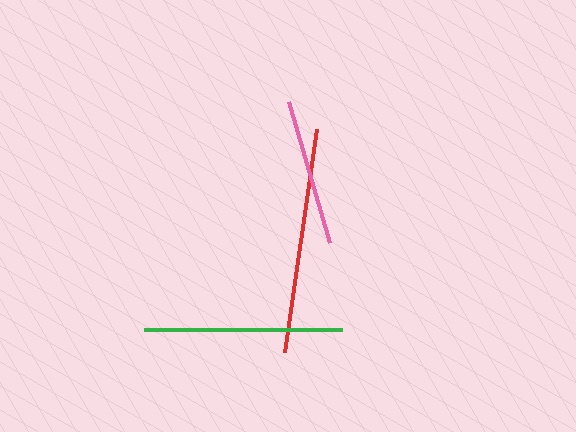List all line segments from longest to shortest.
From longest to shortest: red, green, pink.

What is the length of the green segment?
The green segment is approximately 199 pixels long.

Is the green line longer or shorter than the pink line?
The green line is longer than the pink line.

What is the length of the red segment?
The red segment is approximately 226 pixels long.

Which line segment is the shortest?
The pink line is the shortest at approximately 147 pixels.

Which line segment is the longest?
The red line is the longest at approximately 226 pixels.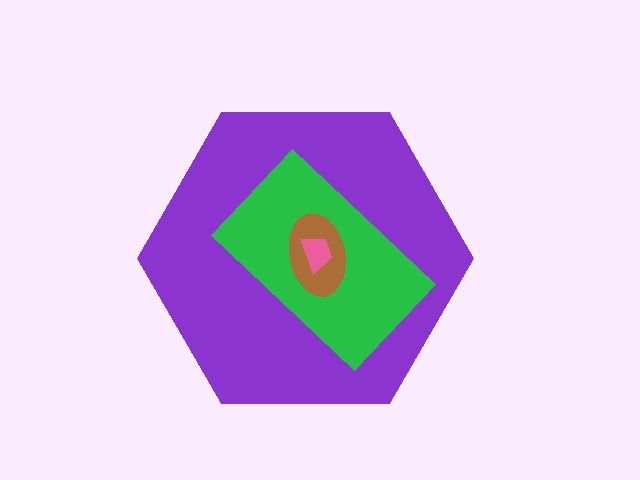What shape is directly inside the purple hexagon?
The green rectangle.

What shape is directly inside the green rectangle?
The brown ellipse.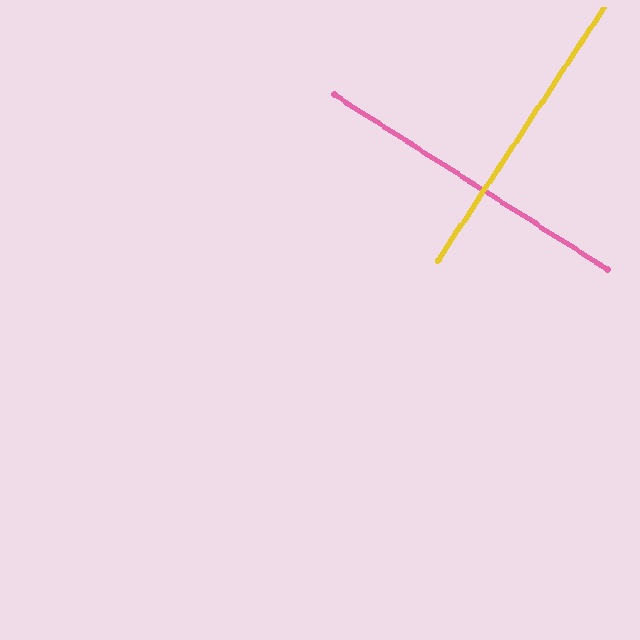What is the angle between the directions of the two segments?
Approximately 90 degrees.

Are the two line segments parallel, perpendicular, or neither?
Perpendicular — they meet at approximately 90°.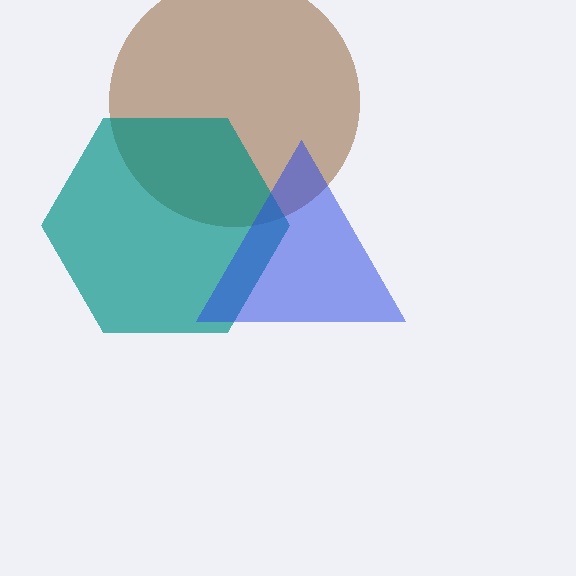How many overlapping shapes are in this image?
There are 3 overlapping shapes in the image.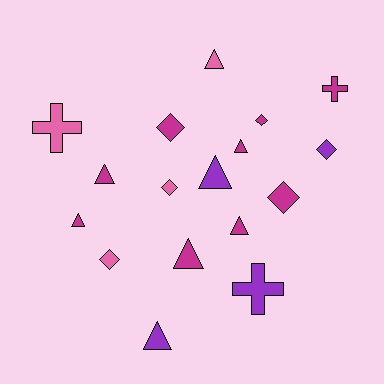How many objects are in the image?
There are 17 objects.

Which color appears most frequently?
Magenta, with 9 objects.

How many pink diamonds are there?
There are 2 pink diamonds.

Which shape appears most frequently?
Triangle, with 8 objects.